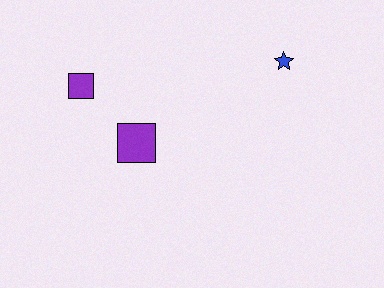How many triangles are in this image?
There are no triangles.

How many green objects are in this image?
There are no green objects.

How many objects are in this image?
There are 3 objects.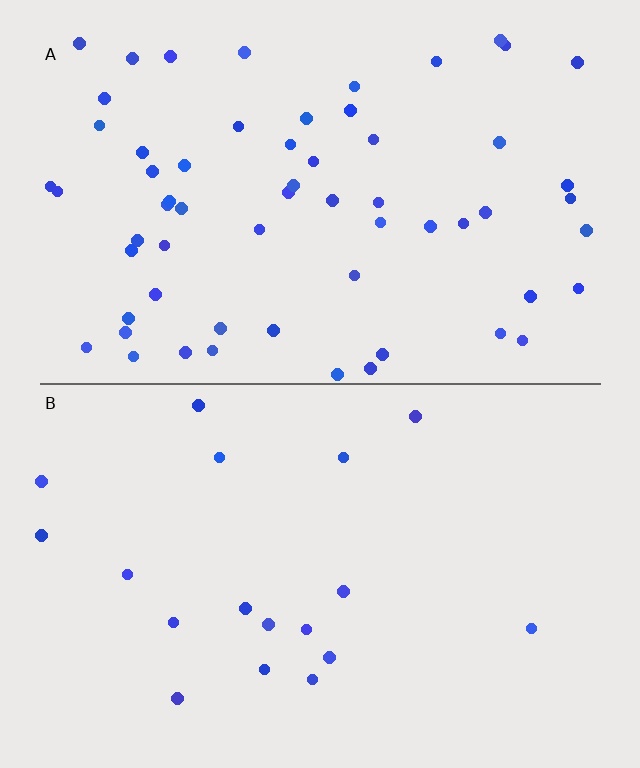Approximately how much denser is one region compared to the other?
Approximately 3.4× — region A over region B.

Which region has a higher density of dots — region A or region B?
A (the top).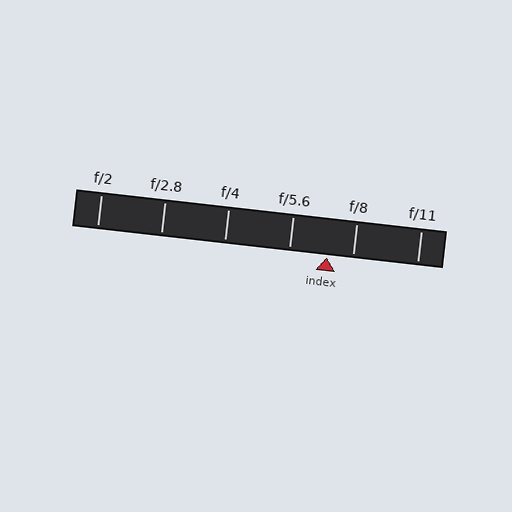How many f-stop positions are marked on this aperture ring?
There are 6 f-stop positions marked.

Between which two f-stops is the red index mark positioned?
The index mark is between f/5.6 and f/8.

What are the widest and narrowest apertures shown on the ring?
The widest aperture shown is f/2 and the narrowest is f/11.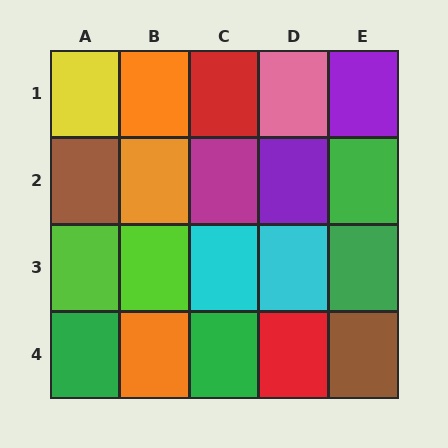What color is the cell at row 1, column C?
Red.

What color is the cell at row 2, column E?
Green.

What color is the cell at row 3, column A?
Lime.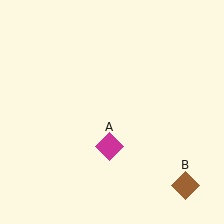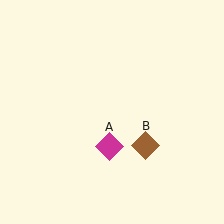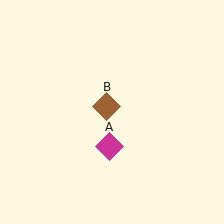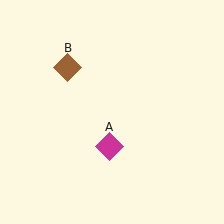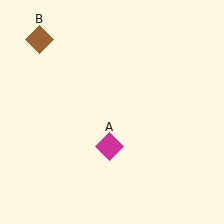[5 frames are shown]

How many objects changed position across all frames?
1 object changed position: brown diamond (object B).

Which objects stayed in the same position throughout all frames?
Magenta diamond (object A) remained stationary.